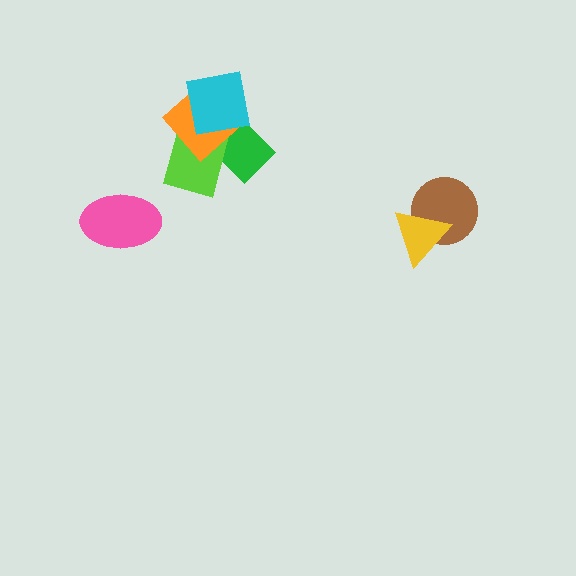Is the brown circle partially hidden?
Yes, it is partially covered by another shape.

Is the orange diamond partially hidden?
Yes, it is partially covered by another shape.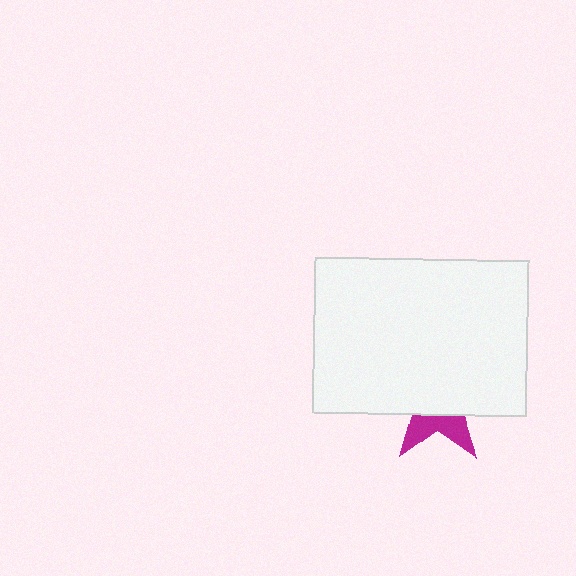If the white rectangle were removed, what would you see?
You would see the complete magenta star.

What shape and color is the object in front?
The object in front is a white rectangle.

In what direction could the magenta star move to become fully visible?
The magenta star could move down. That would shift it out from behind the white rectangle entirely.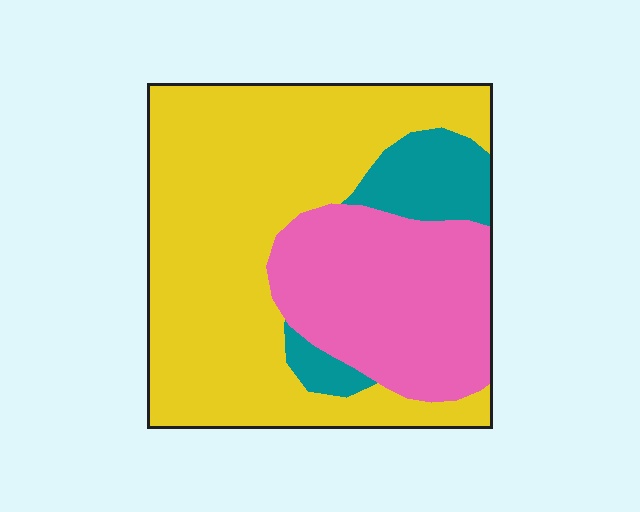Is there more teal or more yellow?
Yellow.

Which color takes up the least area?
Teal, at roughly 10%.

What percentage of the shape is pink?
Pink takes up between a sixth and a third of the shape.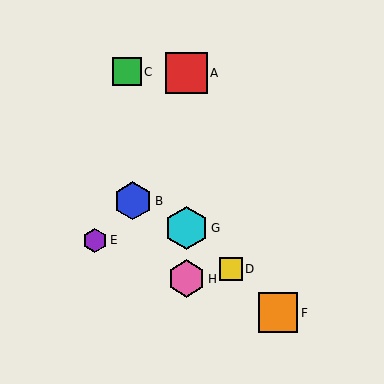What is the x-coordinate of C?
Object C is at x≈127.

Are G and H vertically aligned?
Yes, both are at x≈186.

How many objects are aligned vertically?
3 objects (A, G, H) are aligned vertically.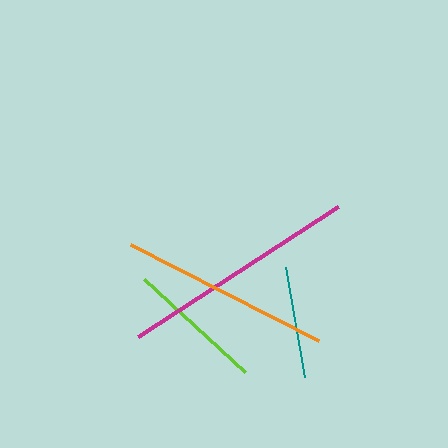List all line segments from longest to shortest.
From longest to shortest: magenta, orange, lime, teal.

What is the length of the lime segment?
The lime segment is approximately 137 pixels long.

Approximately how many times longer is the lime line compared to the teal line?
The lime line is approximately 1.2 times the length of the teal line.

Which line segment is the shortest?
The teal line is the shortest at approximately 111 pixels.